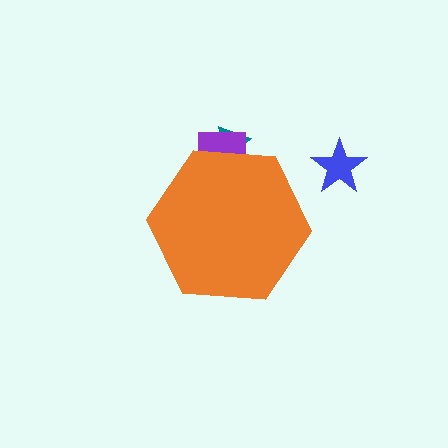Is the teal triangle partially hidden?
Yes, the teal triangle is partially hidden behind the orange hexagon.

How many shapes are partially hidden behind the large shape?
2 shapes are partially hidden.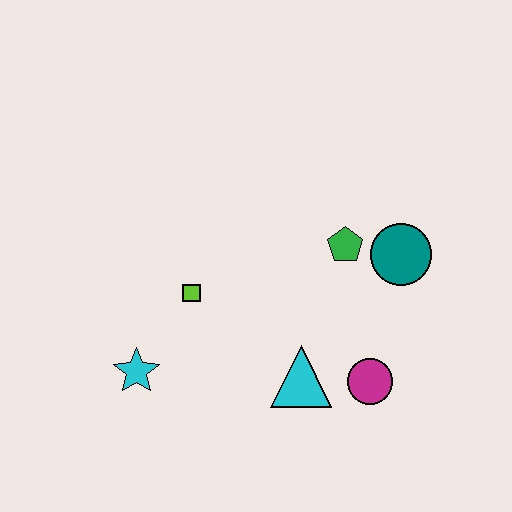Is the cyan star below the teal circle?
Yes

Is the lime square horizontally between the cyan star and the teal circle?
Yes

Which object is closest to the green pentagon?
The teal circle is closest to the green pentagon.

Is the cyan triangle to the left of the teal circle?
Yes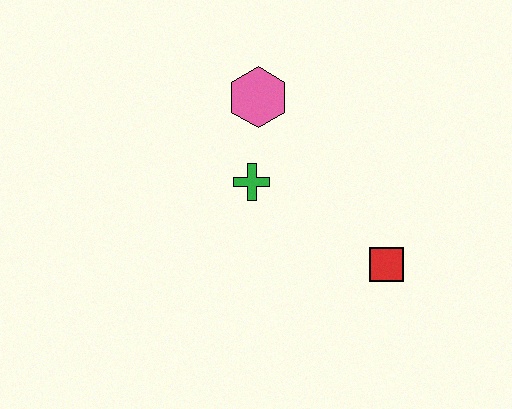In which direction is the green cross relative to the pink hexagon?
The green cross is below the pink hexagon.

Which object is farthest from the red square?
The pink hexagon is farthest from the red square.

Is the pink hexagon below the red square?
No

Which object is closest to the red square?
The green cross is closest to the red square.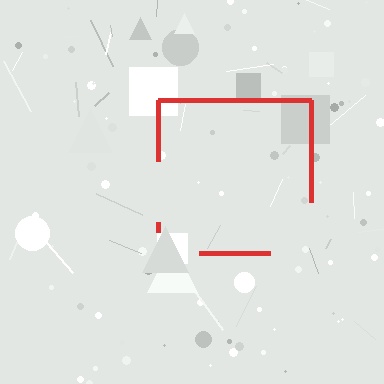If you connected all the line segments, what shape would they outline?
They would outline a square.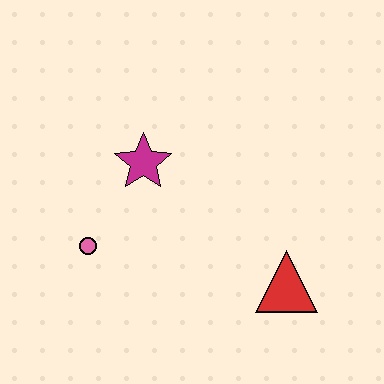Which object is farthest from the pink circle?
The red triangle is farthest from the pink circle.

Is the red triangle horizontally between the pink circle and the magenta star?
No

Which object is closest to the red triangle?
The magenta star is closest to the red triangle.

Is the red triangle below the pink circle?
Yes